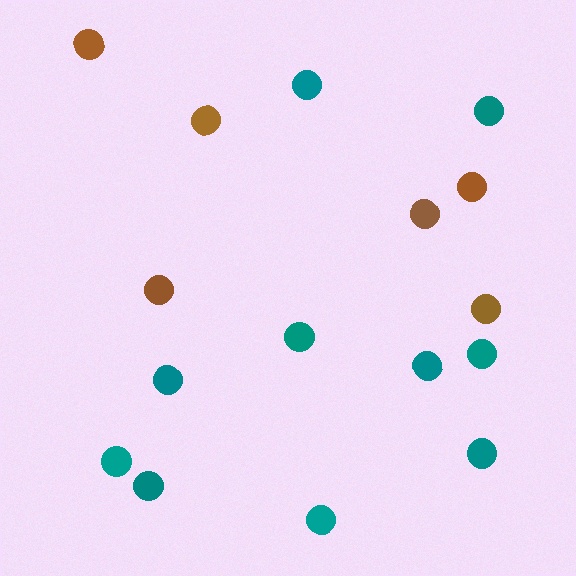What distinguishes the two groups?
There are 2 groups: one group of brown circles (6) and one group of teal circles (10).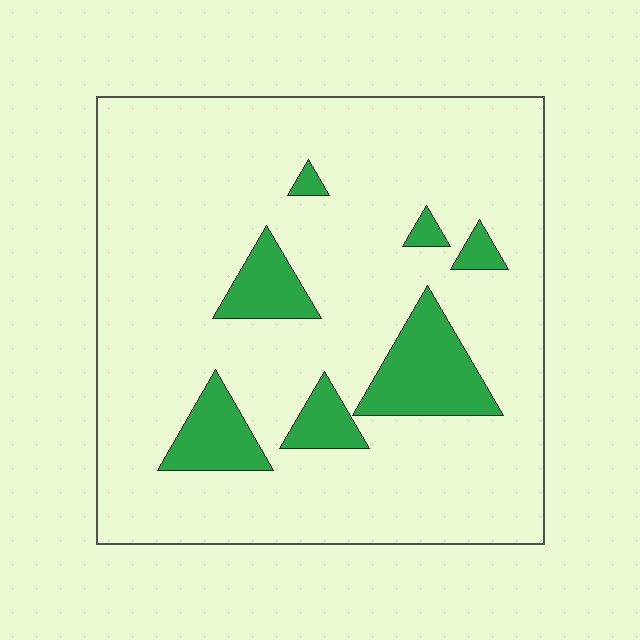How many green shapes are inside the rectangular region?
7.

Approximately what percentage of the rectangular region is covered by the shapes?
Approximately 15%.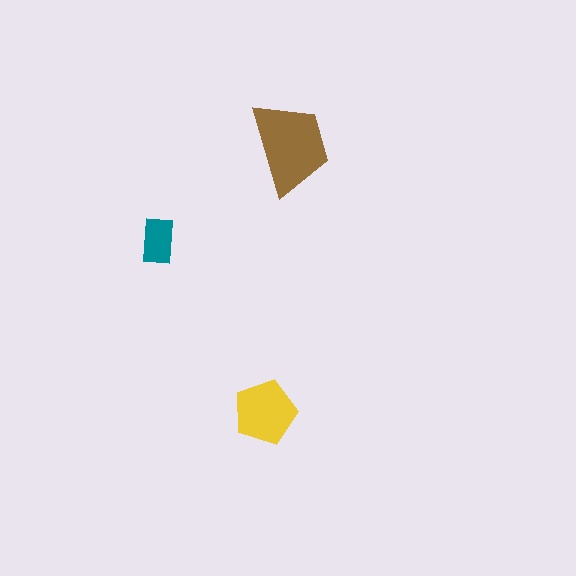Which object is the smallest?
The teal rectangle.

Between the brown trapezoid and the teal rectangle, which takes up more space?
The brown trapezoid.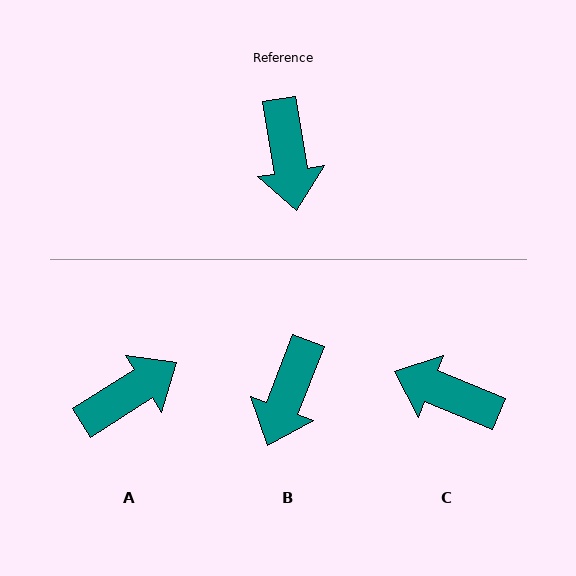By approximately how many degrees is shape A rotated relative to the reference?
Approximately 113 degrees counter-clockwise.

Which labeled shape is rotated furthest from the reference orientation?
C, about 122 degrees away.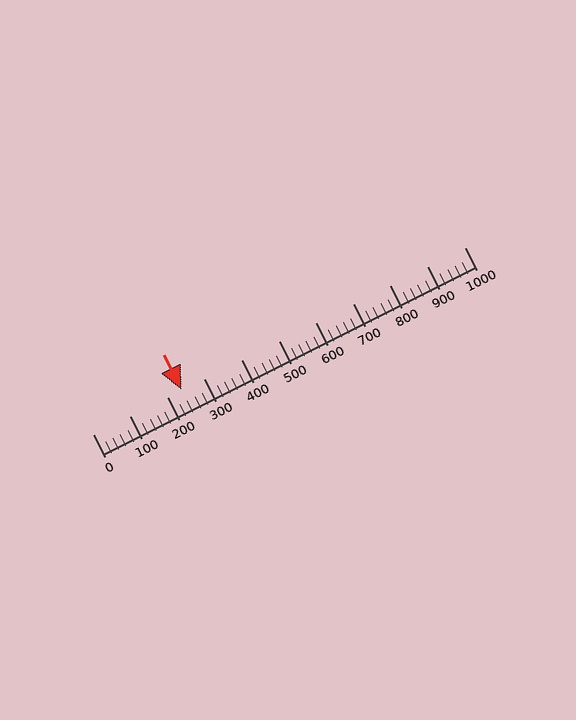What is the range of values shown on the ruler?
The ruler shows values from 0 to 1000.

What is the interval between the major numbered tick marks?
The major tick marks are spaced 100 units apart.